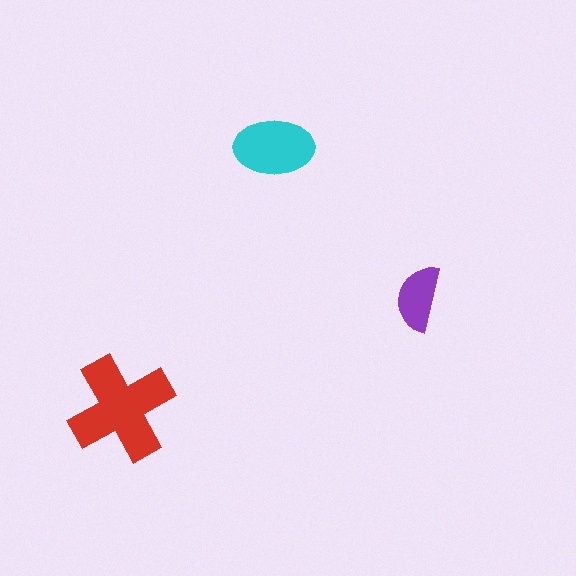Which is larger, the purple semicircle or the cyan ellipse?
The cyan ellipse.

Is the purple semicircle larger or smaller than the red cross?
Smaller.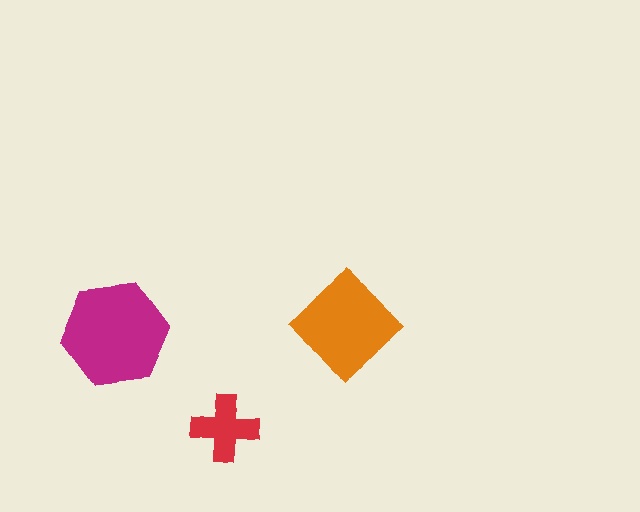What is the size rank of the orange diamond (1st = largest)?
2nd.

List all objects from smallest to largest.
The red cross, the orange diamond, the magenta hexagon.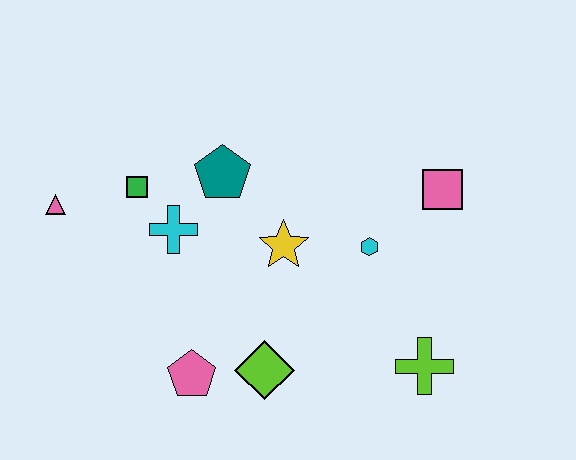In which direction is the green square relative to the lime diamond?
The green square is above the lime diamond.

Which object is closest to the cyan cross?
The green square is closest to the cyan cross.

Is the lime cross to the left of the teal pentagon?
No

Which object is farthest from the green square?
The lime cross is farthest from the green square.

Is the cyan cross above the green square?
No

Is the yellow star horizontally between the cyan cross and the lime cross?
Yes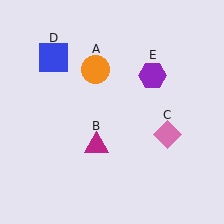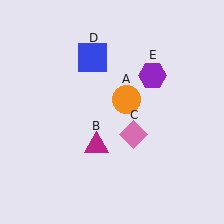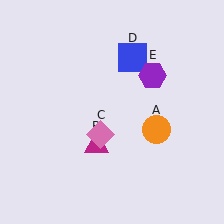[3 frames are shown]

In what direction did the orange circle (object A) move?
The orange circle (object A) moved down and to the right.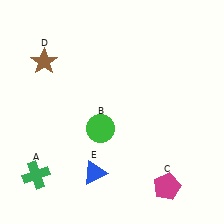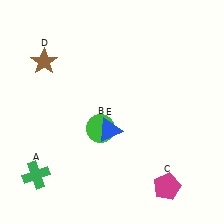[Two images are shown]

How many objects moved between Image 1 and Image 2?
1 object moved between the two images.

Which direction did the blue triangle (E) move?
The blue triangle (E) moved up.